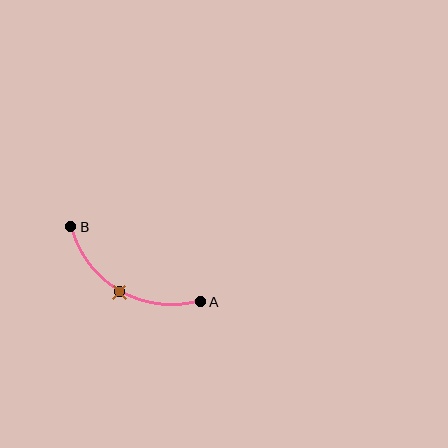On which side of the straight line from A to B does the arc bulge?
The arc bulges below the straight line connecting A and B.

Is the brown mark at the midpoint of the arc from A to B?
Yes. The brown mark lies on the arc at equal arc-length from both A and B — it is the arc midpoint.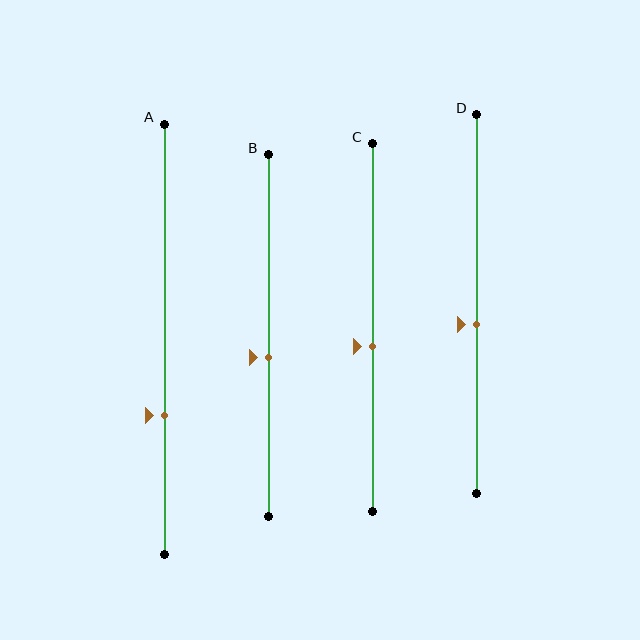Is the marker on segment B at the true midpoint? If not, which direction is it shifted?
No, the marker on segment B is shifted downward by about 6% of the segment length.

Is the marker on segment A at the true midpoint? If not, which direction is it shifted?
No, the marker on segment A is shifted downward by about 18% of the segment length.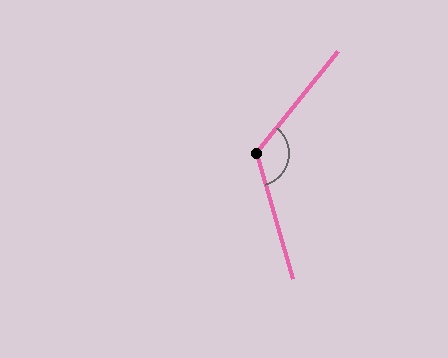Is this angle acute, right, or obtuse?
It is obtuse.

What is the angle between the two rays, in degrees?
Approximately 125 degrees.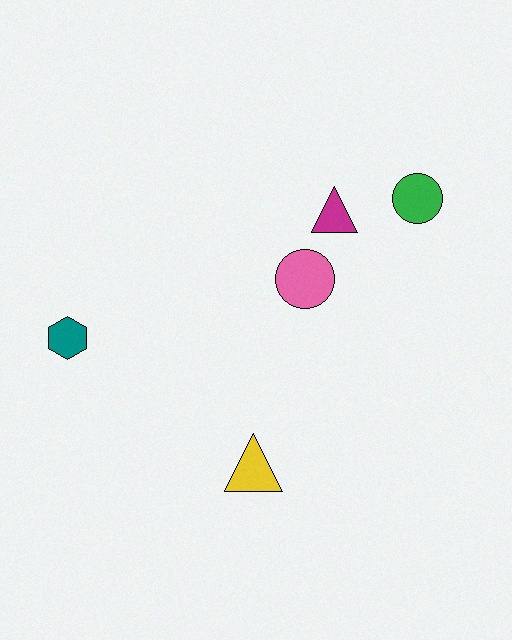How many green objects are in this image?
There is 1 green object.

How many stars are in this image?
There are no stars.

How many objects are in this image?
There are 5 objects.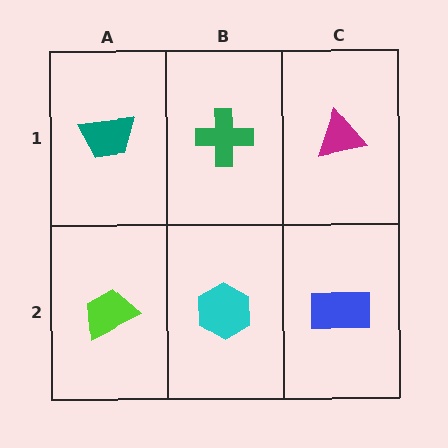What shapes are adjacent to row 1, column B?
A cyan hexagon (row 2, column B), a teal trapezoid (row 1, column A), a magenta triangle (row 1, column C).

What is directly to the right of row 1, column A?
A green cross.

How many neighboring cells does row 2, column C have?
2.